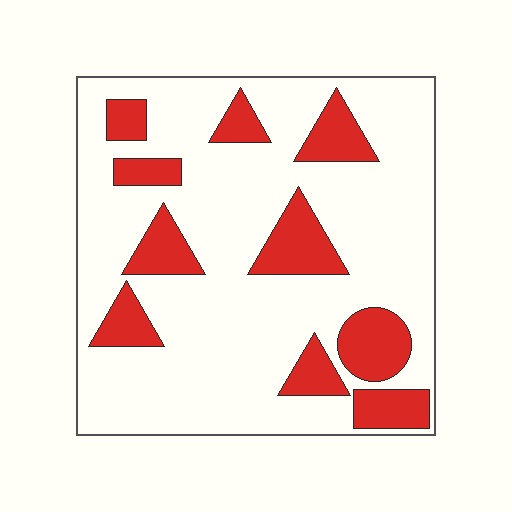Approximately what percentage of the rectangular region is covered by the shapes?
Approximately 20%.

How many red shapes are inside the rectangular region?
10.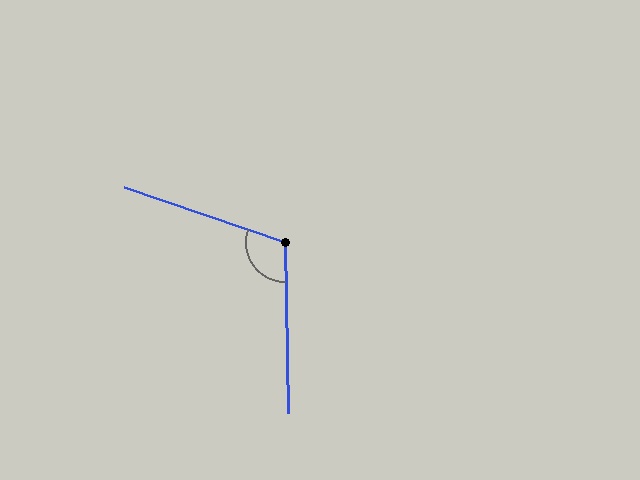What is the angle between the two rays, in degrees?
Approximately 110 degrees.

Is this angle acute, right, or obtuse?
It is obtuse.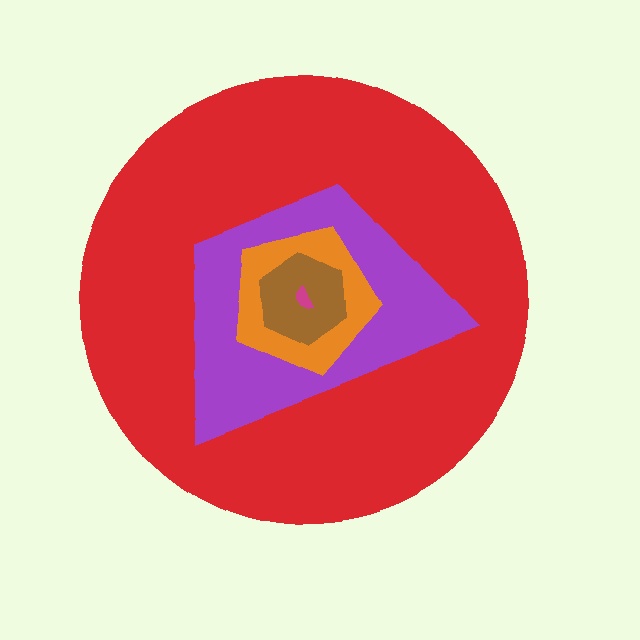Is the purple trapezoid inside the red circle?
Yes.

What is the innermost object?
The magenta semicircle.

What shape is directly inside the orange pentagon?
The brown hexagon.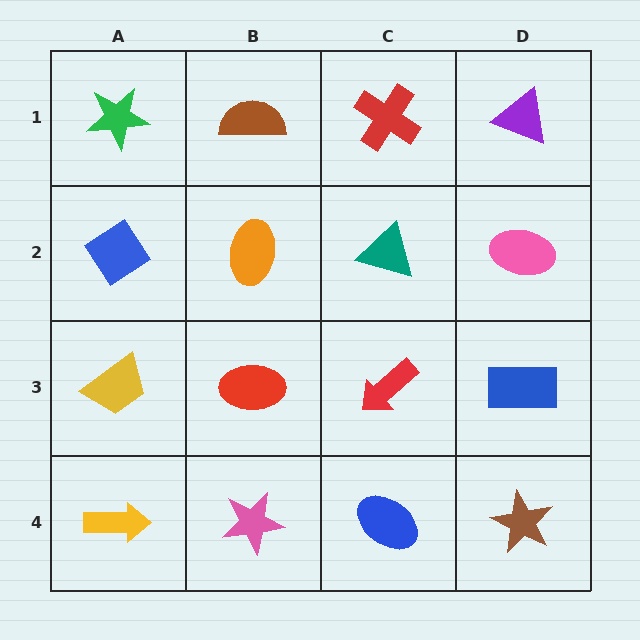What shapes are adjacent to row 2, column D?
A purple triangle (row 1, column D), a blue rectangle (row 3, column D), a teal triangle (row 2, column C).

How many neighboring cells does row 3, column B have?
4.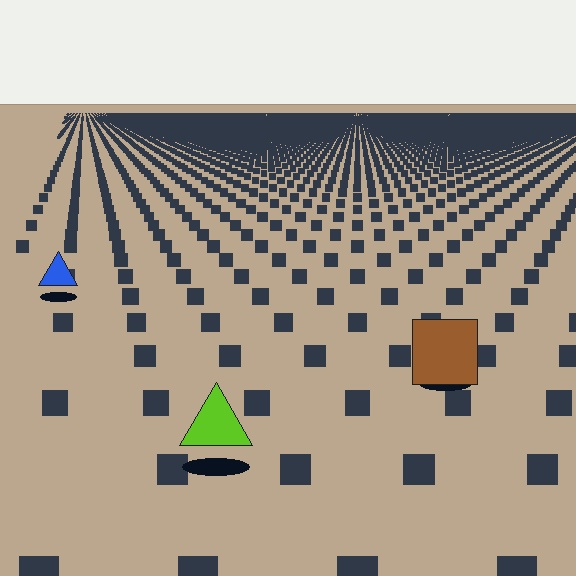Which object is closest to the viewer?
The lime triangle is closest. The texture marks near it are larger and more spread out.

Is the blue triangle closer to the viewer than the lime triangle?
No. The lime triangle is closer — you can tell from the texture gradient: the ground texture is coarser near it.